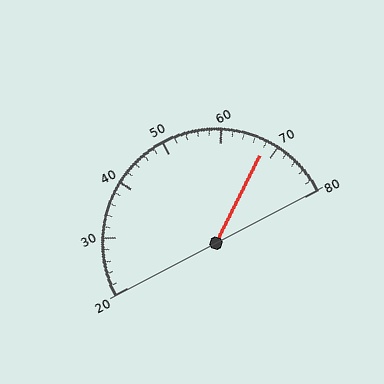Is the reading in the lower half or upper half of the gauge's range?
The reading is in the upper half of the range (20 to 80).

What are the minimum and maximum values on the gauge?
The gauge ranges from 20 to 80.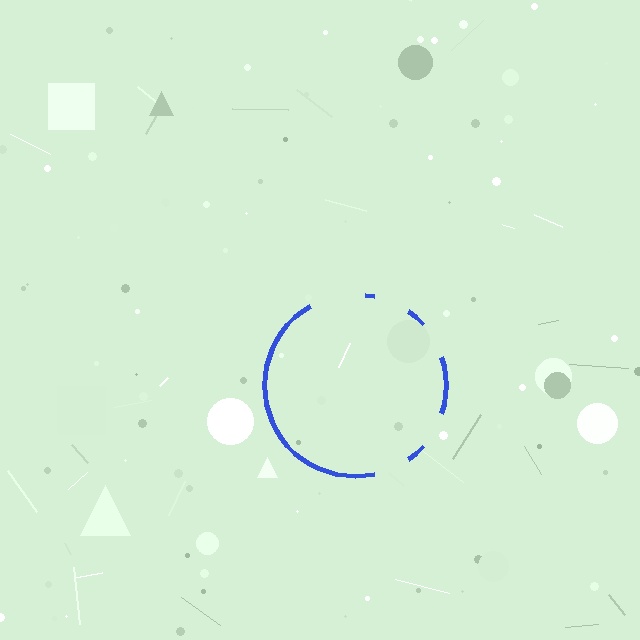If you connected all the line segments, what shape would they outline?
They would outline a circle.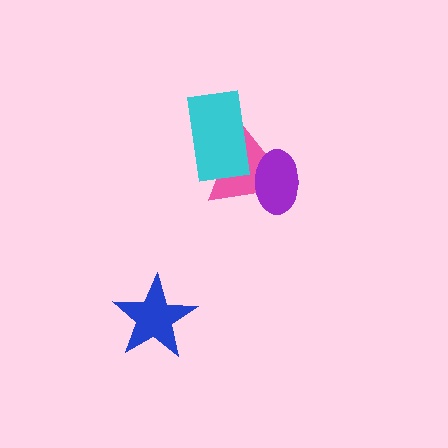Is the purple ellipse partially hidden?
No, no other shape covers it.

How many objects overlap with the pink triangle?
2 objects overlap with the pink triangle.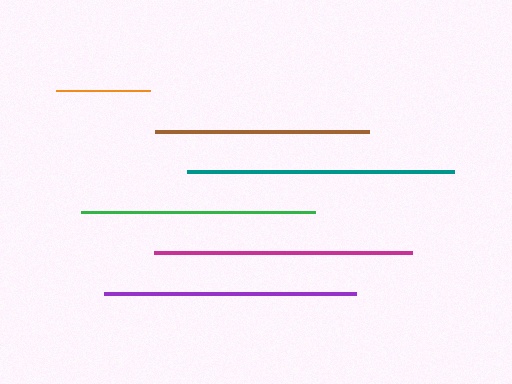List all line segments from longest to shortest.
From longest to shortest: teal, magenta, purple, green, brown, orange.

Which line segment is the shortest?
The orange line is the shortest at approximately 94 pixels.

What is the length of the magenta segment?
The magenta segment is approximately 258 pixels long.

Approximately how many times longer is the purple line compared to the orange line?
The purple line is approximately 2.7 times the length of the orange line.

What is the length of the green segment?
The green segment is approximately 234 pixels long.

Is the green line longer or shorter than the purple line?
The purple line is longer than the green line.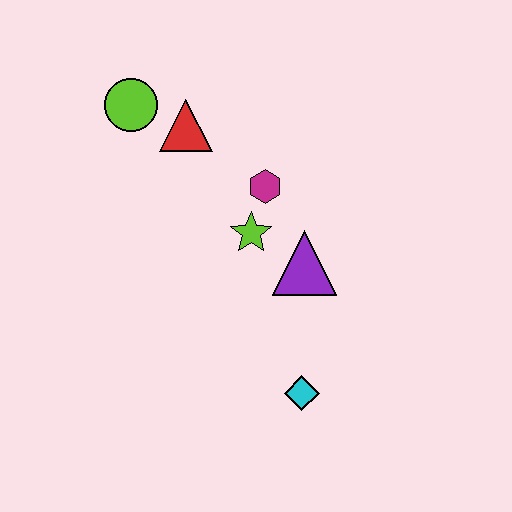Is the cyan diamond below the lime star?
Yes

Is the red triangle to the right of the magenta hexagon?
No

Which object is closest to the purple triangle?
The lime star is closest to the purple triangle.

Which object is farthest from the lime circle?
The cyan diamond is farthest from the lime circle.